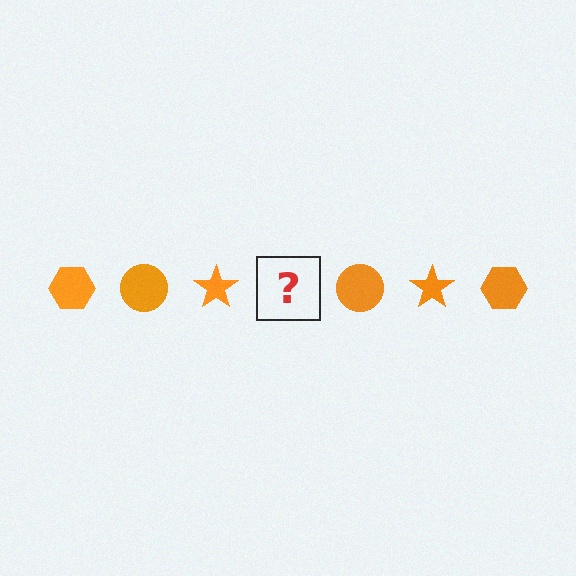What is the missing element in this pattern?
The missing element is an orange hexagon.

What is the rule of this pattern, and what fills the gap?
The rule is that the pattern cycles through hexagon, circle, star shapes in orange. The gap should be filled with an orange hexagon.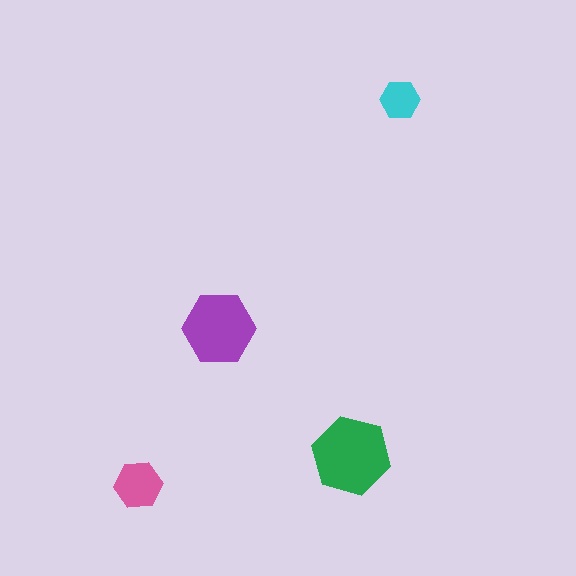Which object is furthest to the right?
The cyan hexagon is rightmost.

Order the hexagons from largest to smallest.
the green one, the purple one, the pink one, the cyan one.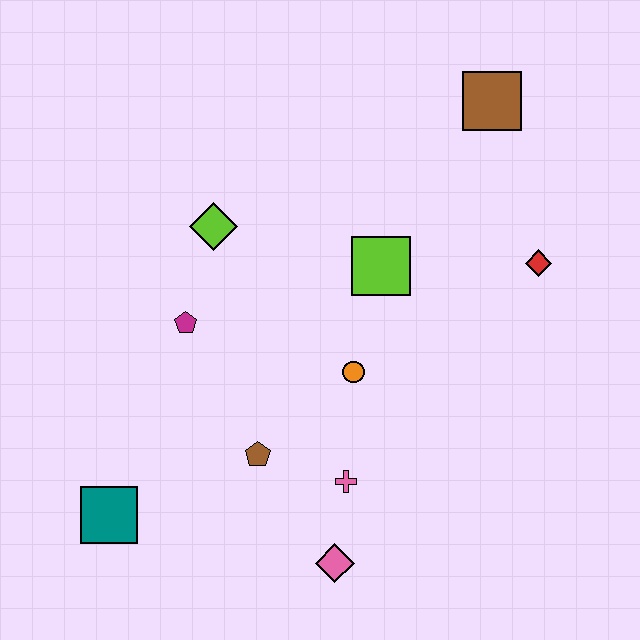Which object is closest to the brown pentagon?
The pink cross is closest to the brown pentagon.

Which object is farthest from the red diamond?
The teal square is farthest from the red diamond.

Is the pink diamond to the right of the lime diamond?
Yes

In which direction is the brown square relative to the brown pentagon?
The brown square is above the brown pentagon.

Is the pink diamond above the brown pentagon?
No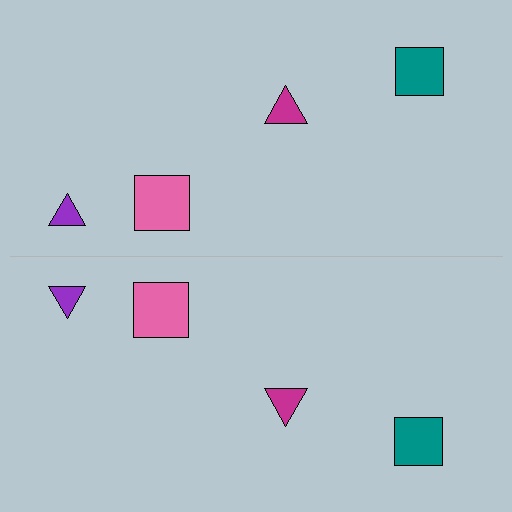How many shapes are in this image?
There are 8 shapes in this image.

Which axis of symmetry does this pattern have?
The pattern has a horizontal axis of symmetry running through the center of the image.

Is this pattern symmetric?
Yes, this pattern has bilateral (reflection) symmetry.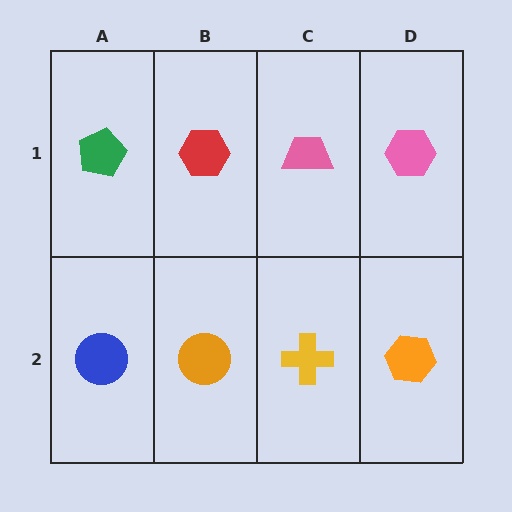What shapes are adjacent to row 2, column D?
A pink hexagon (row 1, column D), a yellow cross (row 2, column C).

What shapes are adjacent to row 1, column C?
A yellow cross (row 2, column C), a red hexagon (row 1, column B), a pink hexagon (row 1, column D).